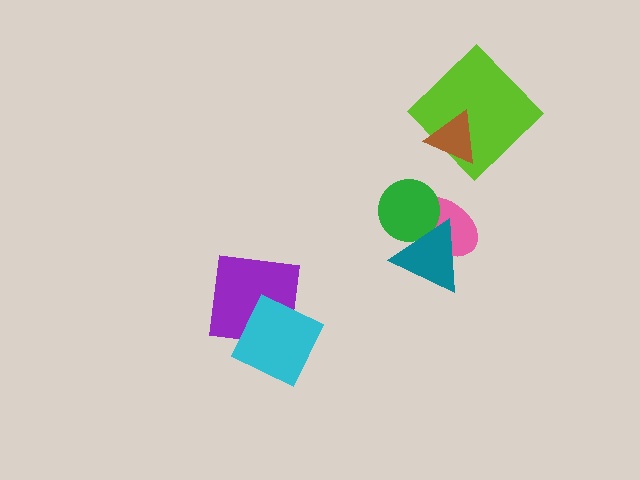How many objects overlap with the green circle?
2 objects overlap with the green circle.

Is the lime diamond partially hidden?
Yes, it is partially covered by another shape.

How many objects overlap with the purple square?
1 object overlaps with the purple square.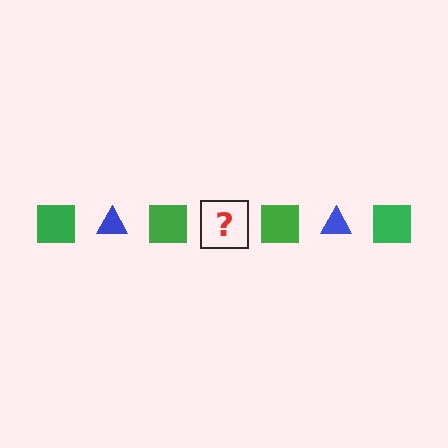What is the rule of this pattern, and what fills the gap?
The rule is that the pattern alternates between green square and blue triangle. The gap should be filled with a blue triangle.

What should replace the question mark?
The question mark should be replaced with a blue triangle.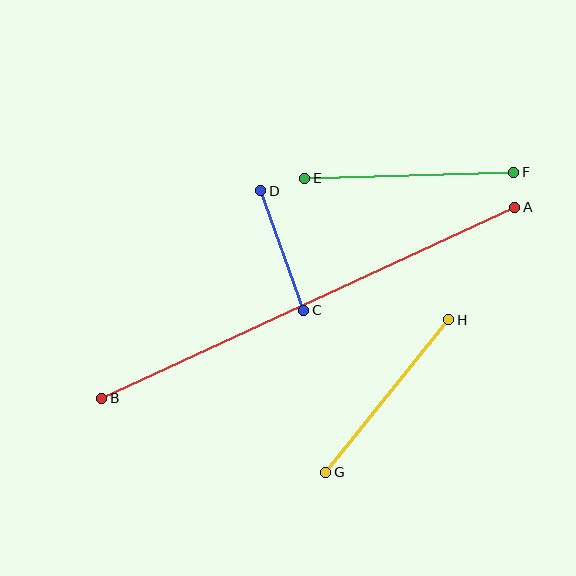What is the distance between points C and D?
The distance is approximately 127 pixels.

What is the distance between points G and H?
The distance is approximately 196 pixels.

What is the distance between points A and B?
The distance is approximately 455 pixels.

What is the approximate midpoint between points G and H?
The midpoint is at approximately (387, 396) pixels.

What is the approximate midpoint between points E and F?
The midpoint is at approximately (409, 175) pixels.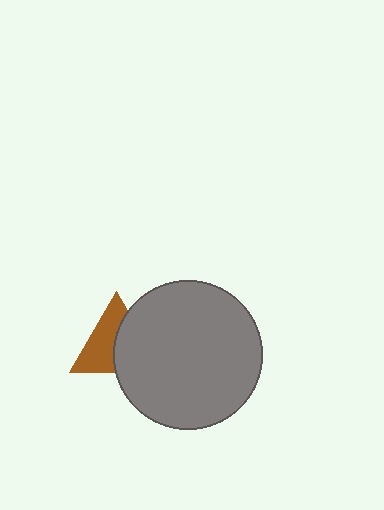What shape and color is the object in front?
The object in front is a gray circle.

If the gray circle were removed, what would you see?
You would see the complete brown triangle.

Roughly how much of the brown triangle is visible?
About half of it is visible (roughly 53%).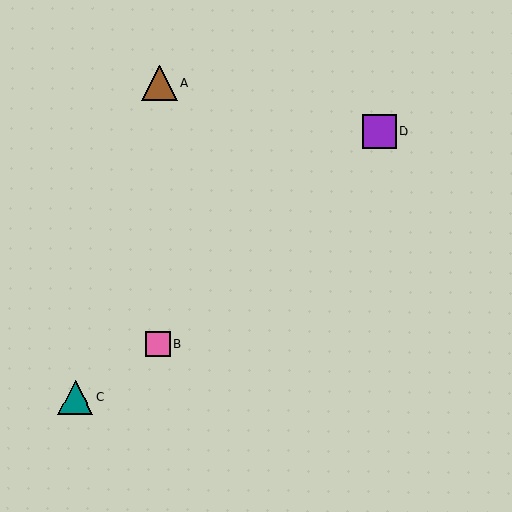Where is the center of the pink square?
The center of the pink square is at (158, 344).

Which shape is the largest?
The brown triangle (labeled A) is the largest.